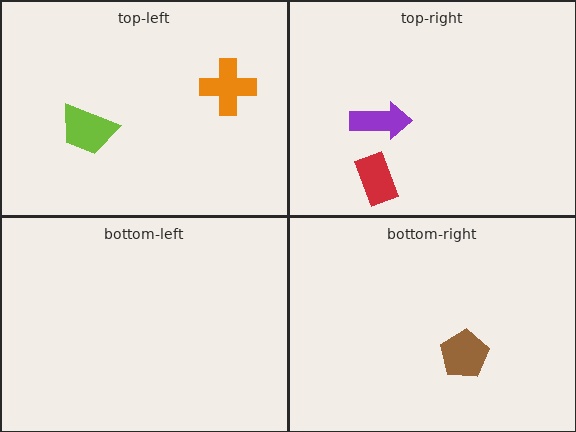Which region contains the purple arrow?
The top-right region.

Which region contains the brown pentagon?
The bottom-right region.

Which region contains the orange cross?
The top-left region.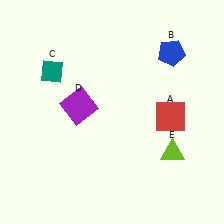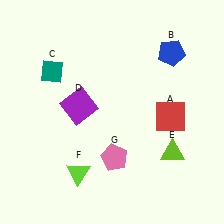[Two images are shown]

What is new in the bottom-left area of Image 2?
A lime triangle (F) was added in the bottom-left area of Image 2.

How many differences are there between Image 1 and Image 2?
There are 2 differences between the two images.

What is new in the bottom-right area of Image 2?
A pink pentagon (G) was added in the bottom-right area of Image 2.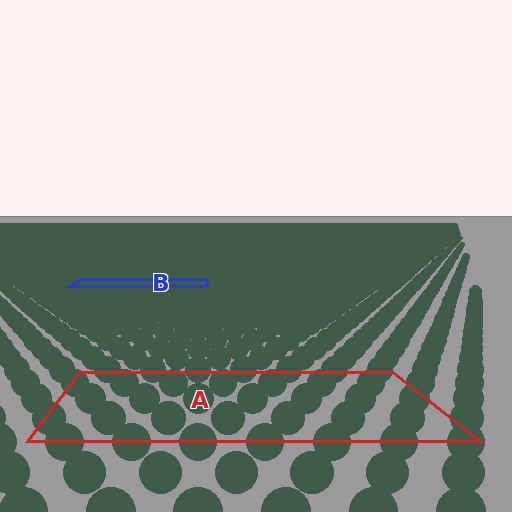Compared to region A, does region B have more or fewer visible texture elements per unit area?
Region B has more texture elements per unit area — they are packed more densely because it is farther away.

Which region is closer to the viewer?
Region A is closer. The texture elements there are larger and more spread out.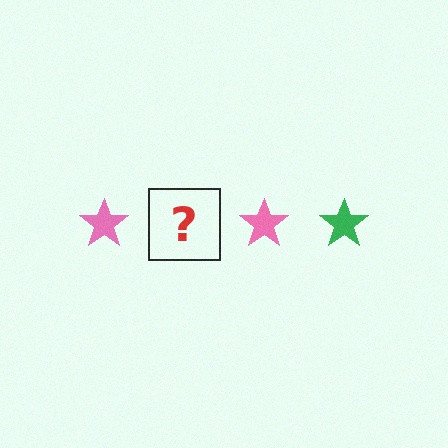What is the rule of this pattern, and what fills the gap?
The rule is that the pattern cycles through pink, green stars. The gap should be filled with a green star.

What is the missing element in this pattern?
The missing element is a green star.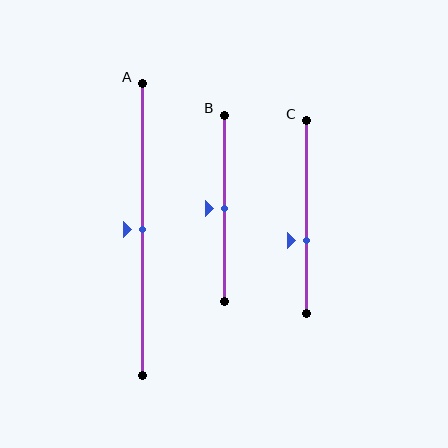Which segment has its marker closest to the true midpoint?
Segment A has its marker closest to the true midpoint.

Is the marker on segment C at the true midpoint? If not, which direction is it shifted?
No, the marker on segment C is shifted downward by about 12% of the segment length.